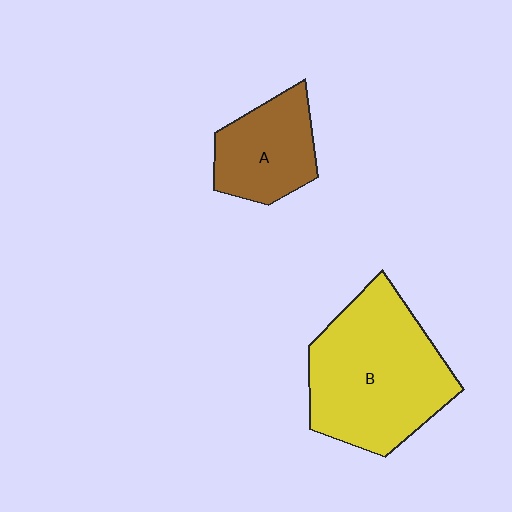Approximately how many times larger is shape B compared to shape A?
Approximately 2.0 times.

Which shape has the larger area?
Shape B (yellow).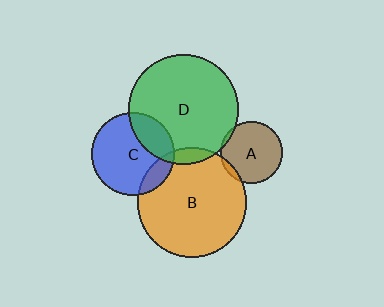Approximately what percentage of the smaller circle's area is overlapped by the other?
Approximately 5%.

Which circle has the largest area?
Circle D (green).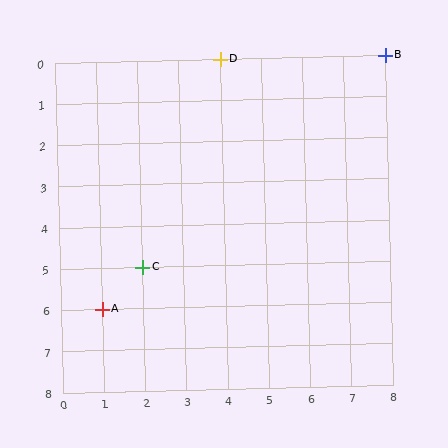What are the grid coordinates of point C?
Point C is at grid coordinates (2, 5).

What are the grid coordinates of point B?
Point B is at grid coordinates (8, 0).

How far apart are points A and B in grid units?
Points A and B are 7 columns and 6 rows apart (about 9.2 grid units diagonally).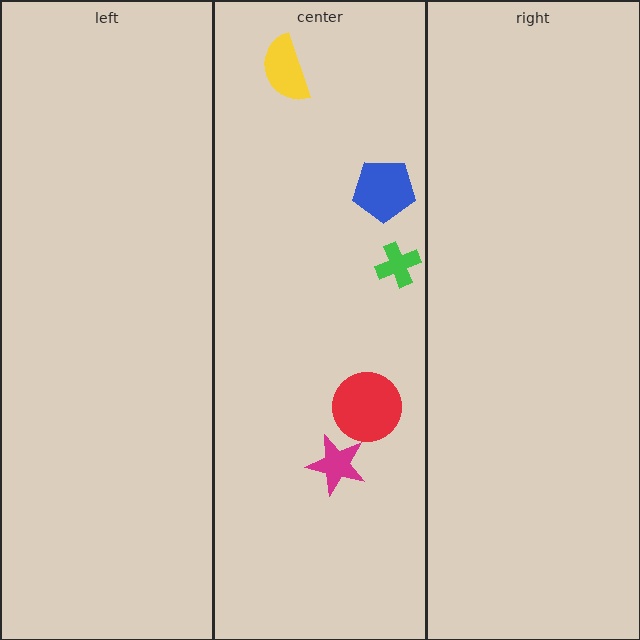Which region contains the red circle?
The center region.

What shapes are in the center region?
The green cross, the red circle, the magenta star, the yellow semicircle, the blue pentagon.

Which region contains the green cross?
The center region.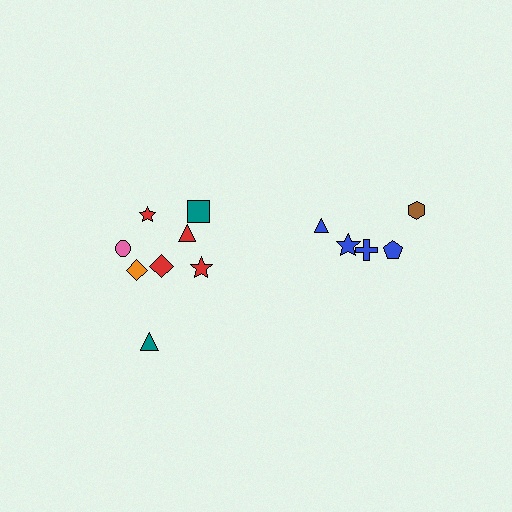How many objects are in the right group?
There are 5 objects.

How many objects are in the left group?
There are 8 objects.